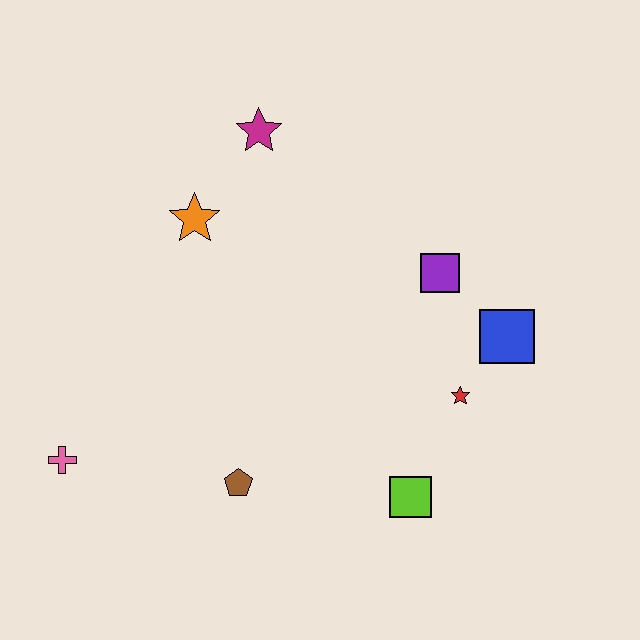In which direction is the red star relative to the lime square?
The red star is above the lime square.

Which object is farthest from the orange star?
The lime square is farthest from the orange star.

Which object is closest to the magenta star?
The orange star is closest to the magenta star.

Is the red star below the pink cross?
No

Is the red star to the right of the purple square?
Yes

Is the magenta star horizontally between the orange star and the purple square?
Yes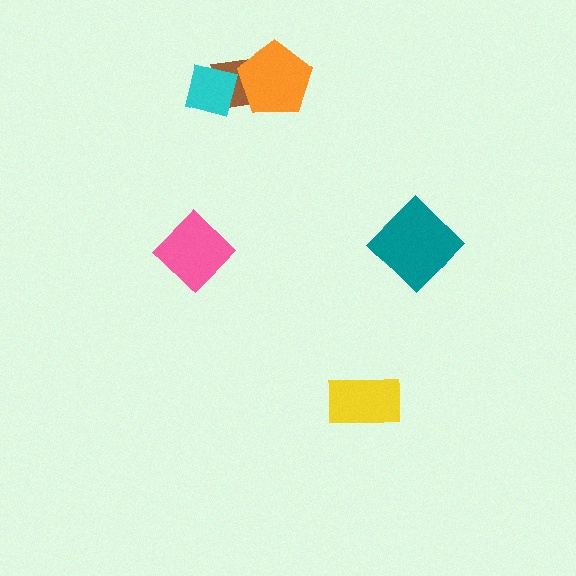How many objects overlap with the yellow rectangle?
0 objects overlap with the yellow rectangle.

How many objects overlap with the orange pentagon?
1 object overlaps with the orange pentagon.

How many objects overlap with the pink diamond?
0 objects overlap with the pink diamond.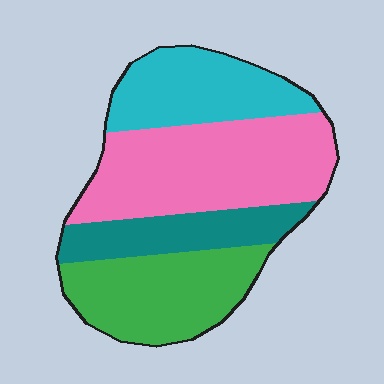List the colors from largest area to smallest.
From largest to smallest: pink, green, cyan, teal.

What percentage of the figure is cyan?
Cyan takes up about one fifth (1/5) of the figure.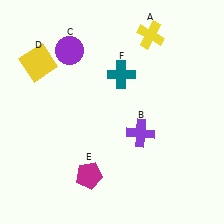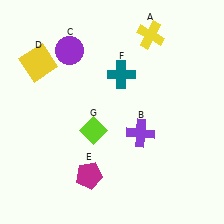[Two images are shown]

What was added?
A lime diamond (G) was added in Image 2.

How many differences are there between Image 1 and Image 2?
There is 1 difference between the two images.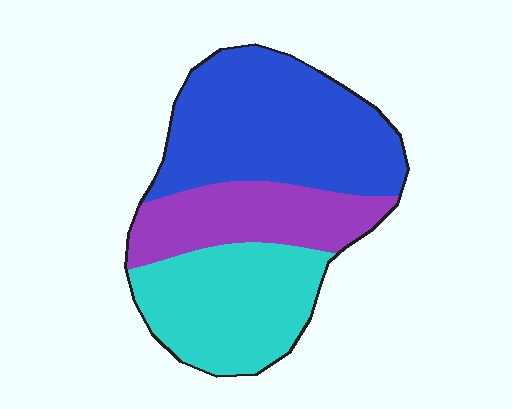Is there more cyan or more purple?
Cyan.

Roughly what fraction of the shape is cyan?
Cyan takes up about one third (1/3) of the shape.